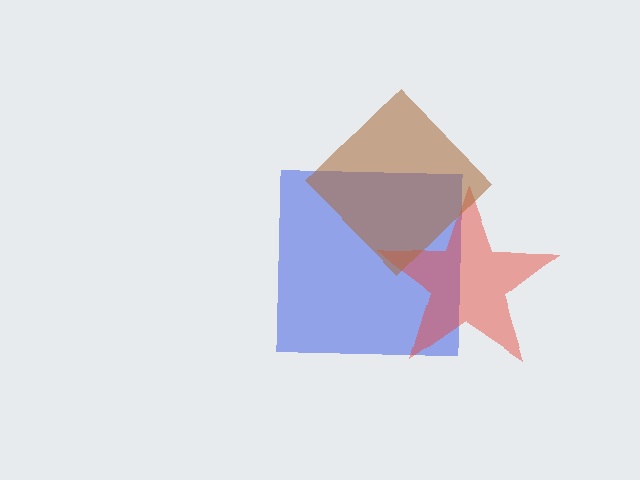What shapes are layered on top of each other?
The layered shapes are: a blue square, a red star, a brown diamond.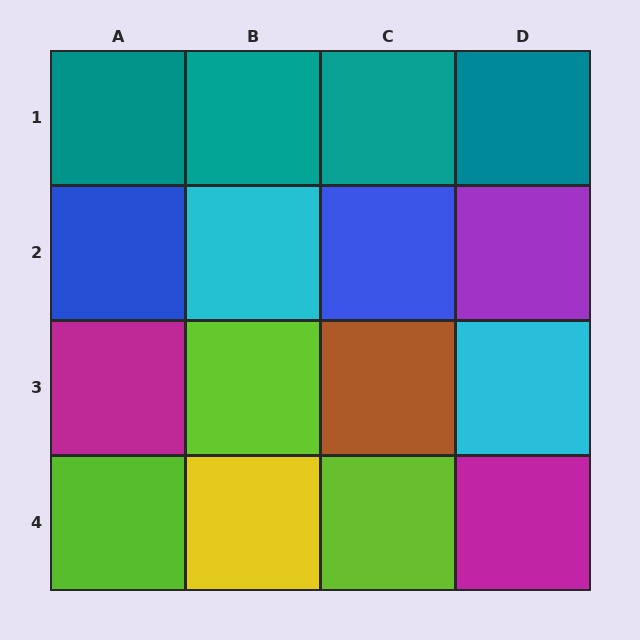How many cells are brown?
1 cell is brown.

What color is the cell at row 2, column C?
Blue.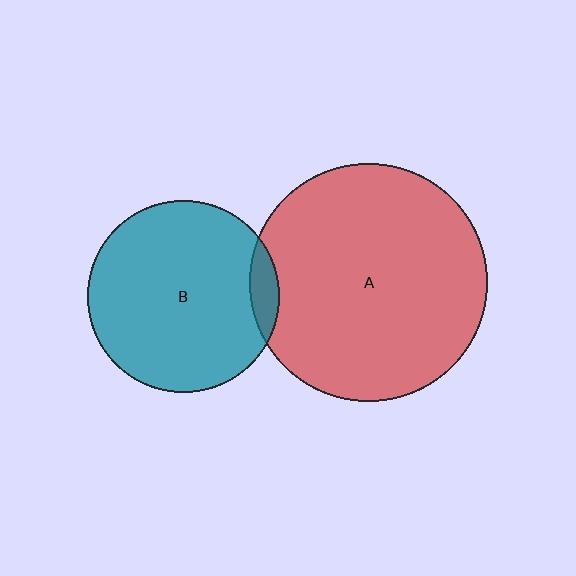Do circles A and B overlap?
Yes.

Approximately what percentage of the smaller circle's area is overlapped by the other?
Approximately 5%.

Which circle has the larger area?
Circle A (red).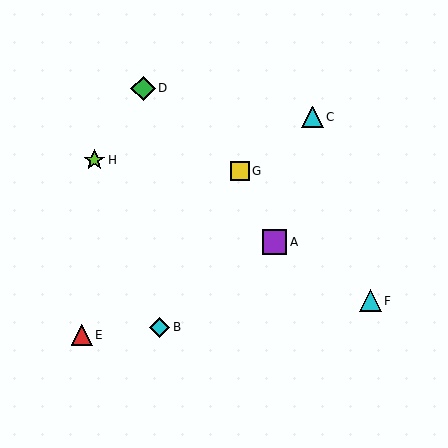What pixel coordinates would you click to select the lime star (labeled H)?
Click at (94, 160) to select the lime star H.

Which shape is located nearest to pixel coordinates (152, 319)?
The cyan diamond (labeled B) at (159, 327) is nearest to that location.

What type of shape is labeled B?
Shape B is a cyan diamond.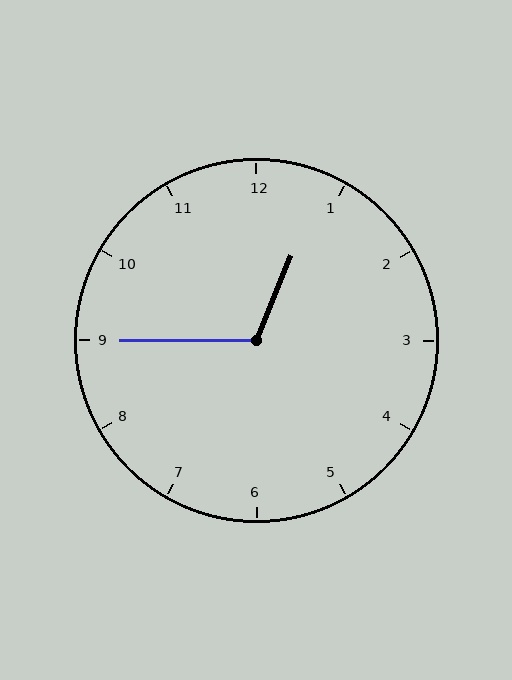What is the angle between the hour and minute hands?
Approximately 112 degrees.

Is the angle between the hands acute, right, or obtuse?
It is obtuse.